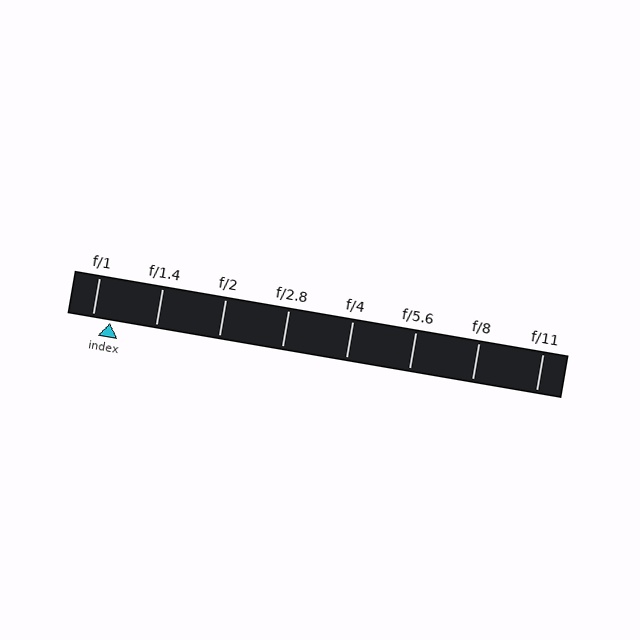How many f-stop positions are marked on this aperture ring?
There are 8 f-stop positions marked.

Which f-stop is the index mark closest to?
The index mark is closest to f/1.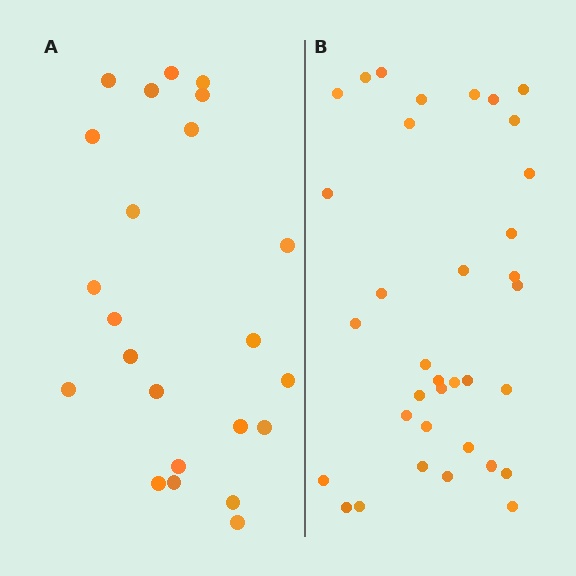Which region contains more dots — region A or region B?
Region B (the right region) has more dots.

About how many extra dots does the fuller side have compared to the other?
Region B has roughly 12 or so more dots than region A.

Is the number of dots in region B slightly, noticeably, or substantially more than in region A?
Region B has substantially more. The ratio is roughly 1.5 to 1.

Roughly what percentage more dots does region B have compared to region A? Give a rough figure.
About 50% more.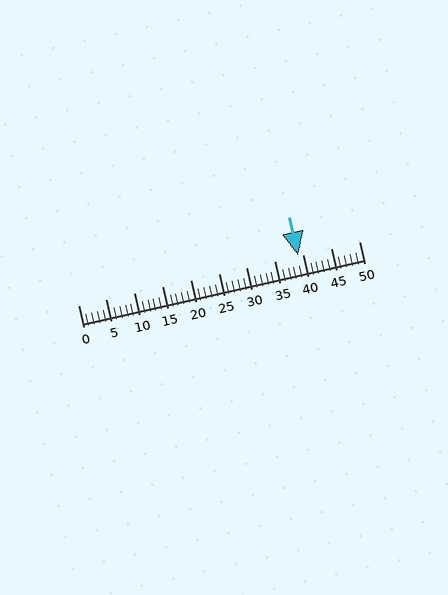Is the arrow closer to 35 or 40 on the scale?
The arrow is closer to 40.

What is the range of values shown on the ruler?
The ruler shows values from 0 to 50.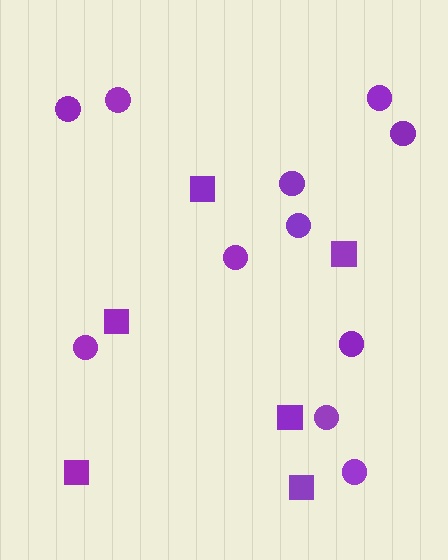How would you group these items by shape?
There are 2 groups: one group of circles (11) and one group of squares (6).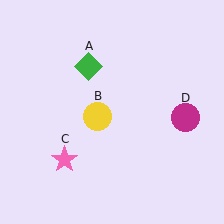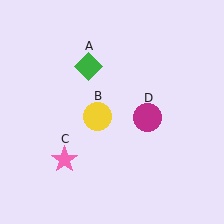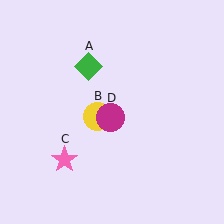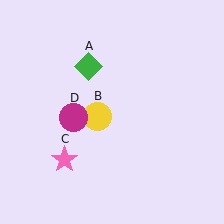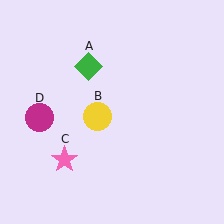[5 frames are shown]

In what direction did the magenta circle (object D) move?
The magenta circle (object D) moved left.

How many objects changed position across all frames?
1 object changed position: magenta circle (object D).